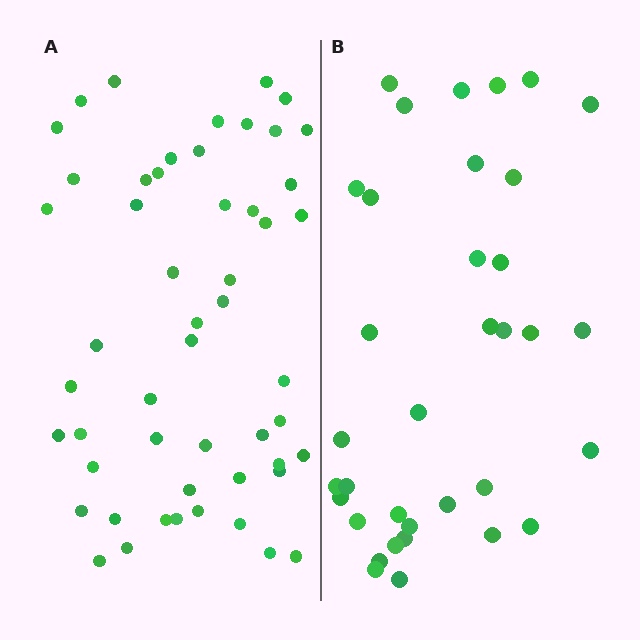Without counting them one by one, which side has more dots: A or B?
Region A (the left region) has more dots.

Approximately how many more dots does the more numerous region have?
Region A has approximately 15 more dots than region B.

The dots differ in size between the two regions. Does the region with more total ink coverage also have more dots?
No. Region B has more total ink coverage because its dots are larger, but region A actually contains more individual dots. Total area can be misleading — the number of items is what matters here.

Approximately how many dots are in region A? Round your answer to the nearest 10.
About 50 dots. (The exact count is 52, which rounds to 50.)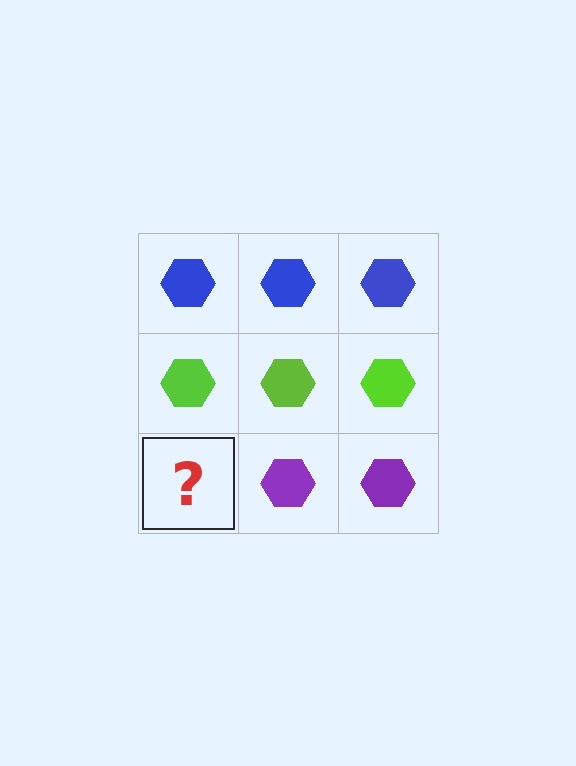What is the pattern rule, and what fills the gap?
The rule is that each row has a consistent color. The gap should be filled with a purple hexagon.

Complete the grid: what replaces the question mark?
The question mark should be replaced with a purple hexagon.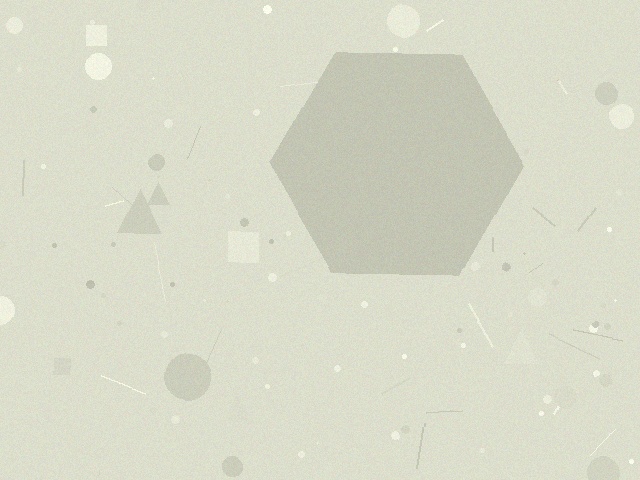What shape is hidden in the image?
A hexagon is hidden in the image.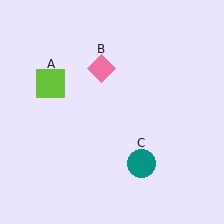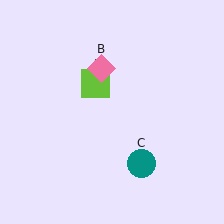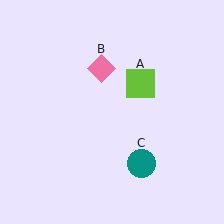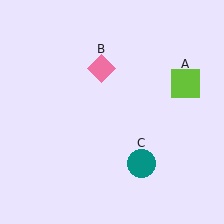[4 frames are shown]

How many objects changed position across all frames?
1 object changed position: lime square (object A).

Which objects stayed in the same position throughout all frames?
Pink diamond (object B) and teal circle (object C) remained stationary.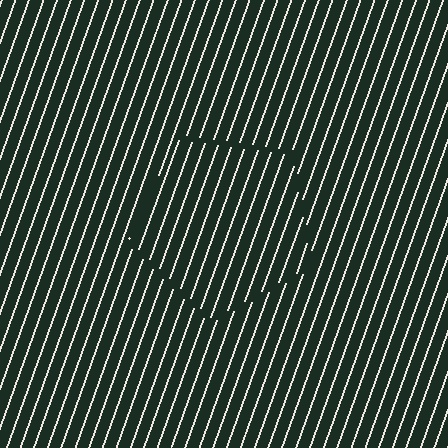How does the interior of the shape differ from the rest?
The interior of the shape contains the same grating, shifted by half a period — the contour is defined by the phase discontinuity where line-ends from the inner and outer gratings abut.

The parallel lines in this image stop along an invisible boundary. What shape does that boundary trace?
An illusory pentagon. The interior of the shape contains the same grating, shifted by half a period — the contour is defined by the phase discontinuity where line-ends from the inner and outer gratings abut.